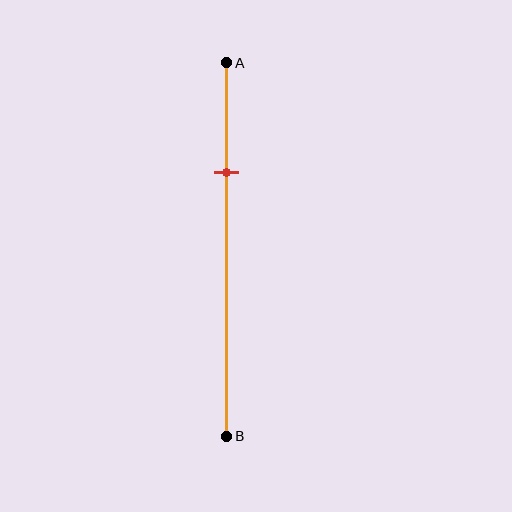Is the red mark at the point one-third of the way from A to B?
No, the mark is at about 30% from A, not at the 33% one-third point.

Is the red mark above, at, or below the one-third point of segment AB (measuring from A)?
The red mark is above the one-third point of segment AB.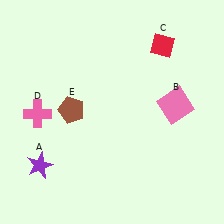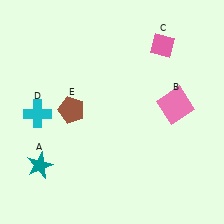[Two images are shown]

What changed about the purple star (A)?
In Image 1, A is purple. In Image 2, it changed to teal.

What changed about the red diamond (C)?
In Image 1, C is red. In Image 2, it changed to pink.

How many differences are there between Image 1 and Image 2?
There are 3 differences between the two images.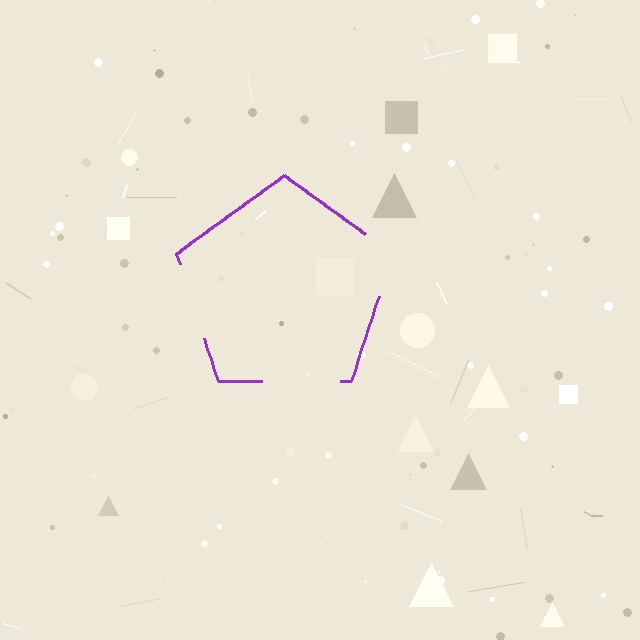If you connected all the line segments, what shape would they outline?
They would outline a pentagon.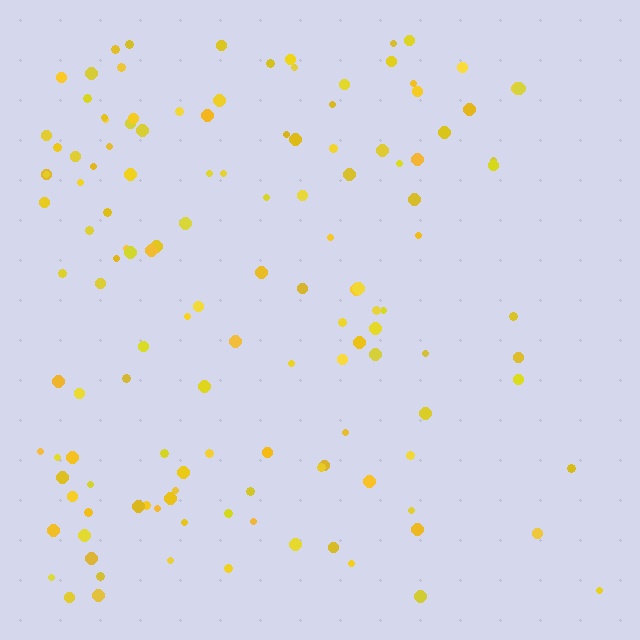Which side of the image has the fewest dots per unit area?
The right.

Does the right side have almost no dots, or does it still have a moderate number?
Still a moderate number, just noticeably fewer than the left.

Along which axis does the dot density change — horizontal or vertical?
Horizontal.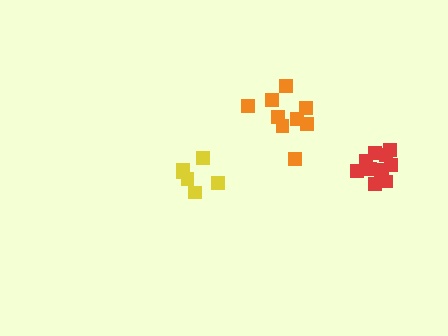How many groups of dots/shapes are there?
There are 3 groups.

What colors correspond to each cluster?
The clusters are colored: yellow, red, orange.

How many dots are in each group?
Group 1: 6 dots, Group 2: 11 dots, Group 3: 9 dots (26 total).